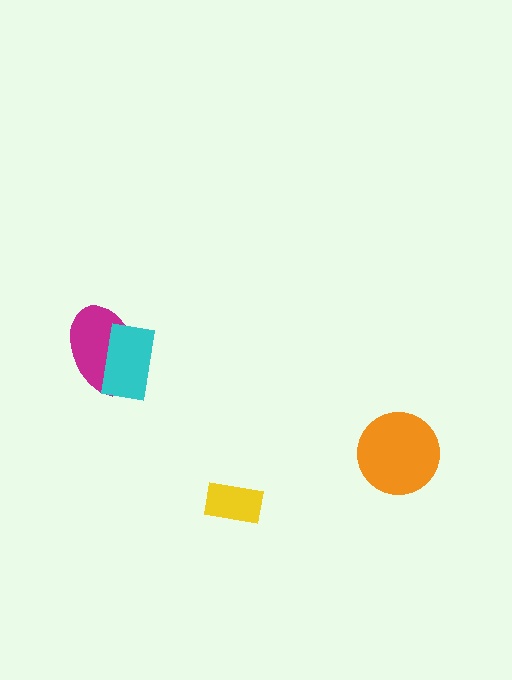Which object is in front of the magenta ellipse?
The cyan rectangle is in front of the magenta ellipse.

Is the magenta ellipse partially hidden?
Yes, it is partially covered by another shape.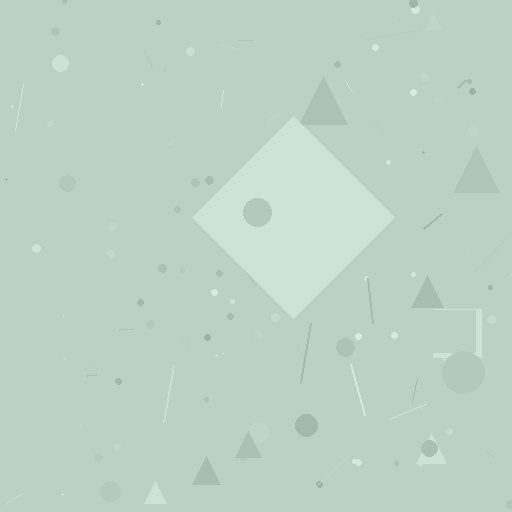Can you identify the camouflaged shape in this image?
The camouflaged shape is a diamond.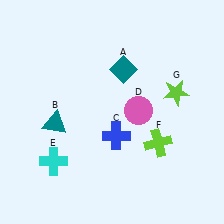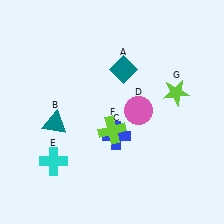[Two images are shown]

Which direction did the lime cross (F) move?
The lime cross (F) moved left.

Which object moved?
The lime cross (F) moved left.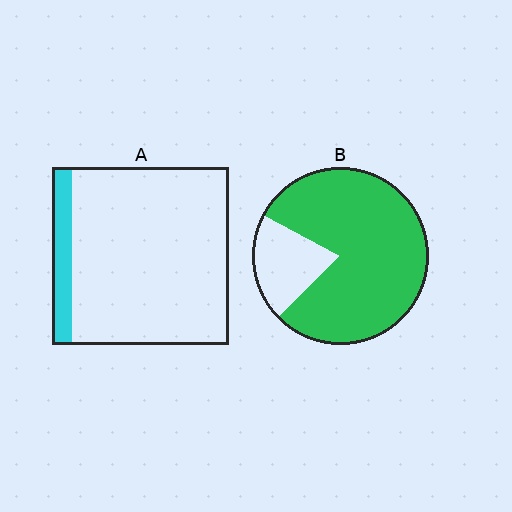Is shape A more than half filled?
No.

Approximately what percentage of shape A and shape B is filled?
A is approximately 10% and B is approximately 80%.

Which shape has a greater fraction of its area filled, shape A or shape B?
Shape B.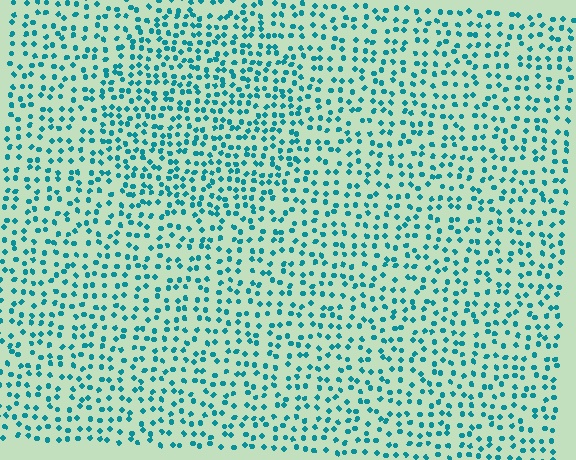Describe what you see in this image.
The image contains small teal elements arranged at two different densities. A circle-shaped region is visible where the elements are more densely packed than the surrounding area.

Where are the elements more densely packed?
The elements are more densely packed inside the circle boundary.